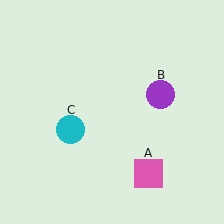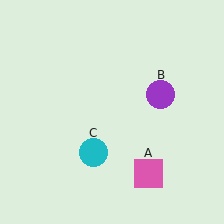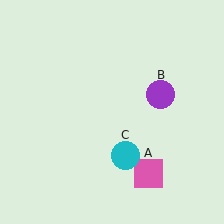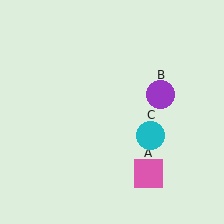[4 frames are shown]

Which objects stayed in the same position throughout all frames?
Pink square (object A) and purple circle (object B) remained stationary.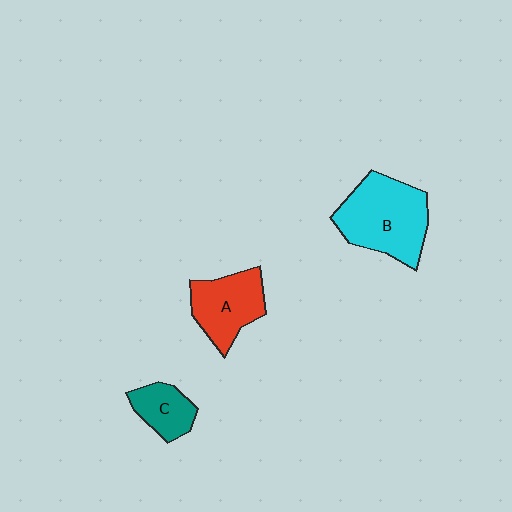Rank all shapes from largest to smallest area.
From largest to smallest: B (cyan), A (red), C (teal).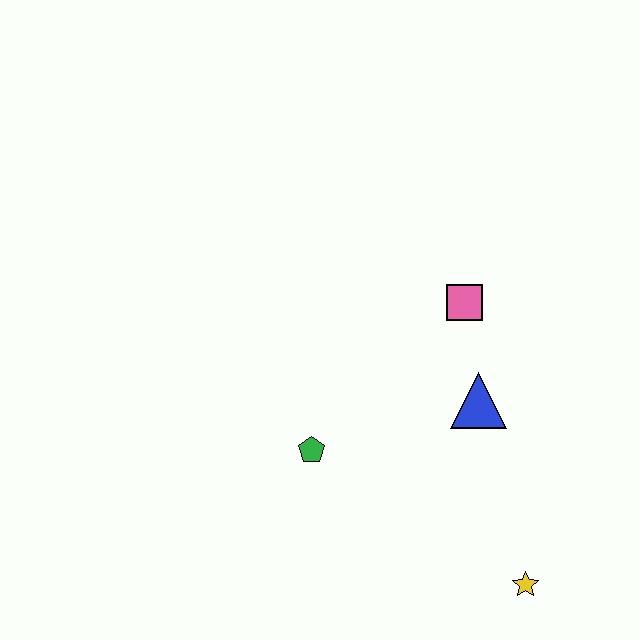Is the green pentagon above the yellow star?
Yes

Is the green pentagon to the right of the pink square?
No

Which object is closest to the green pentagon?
The blue triangle is closest to the green pentagon.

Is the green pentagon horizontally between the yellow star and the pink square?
No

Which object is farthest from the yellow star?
The pink square is farthest from the yellow star.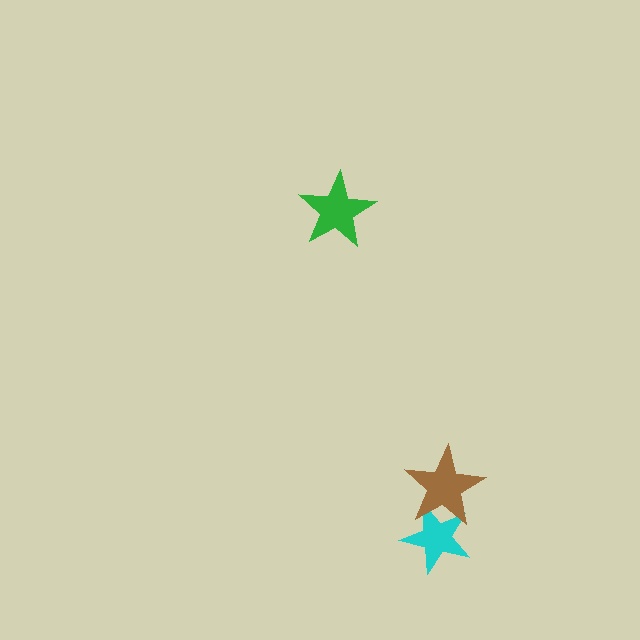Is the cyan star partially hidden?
Yes, it is partially covered by another shape.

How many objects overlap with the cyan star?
1 object overlaps with the cyan star.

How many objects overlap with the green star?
0 objects overlap with the green star.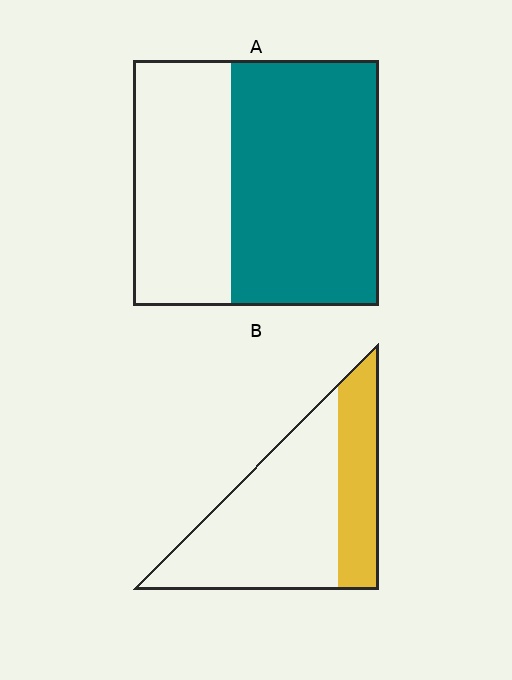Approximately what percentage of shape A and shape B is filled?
A is approximately 60% and B is approximately 30%.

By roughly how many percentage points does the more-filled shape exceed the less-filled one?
By roughly 30 percentage points (A over B).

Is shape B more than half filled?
No.